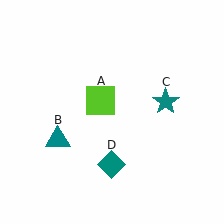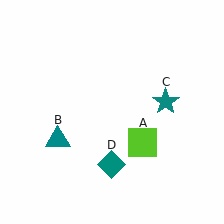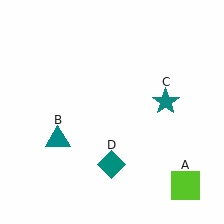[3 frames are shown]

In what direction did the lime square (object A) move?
The lime square (object A) moved down and to the right.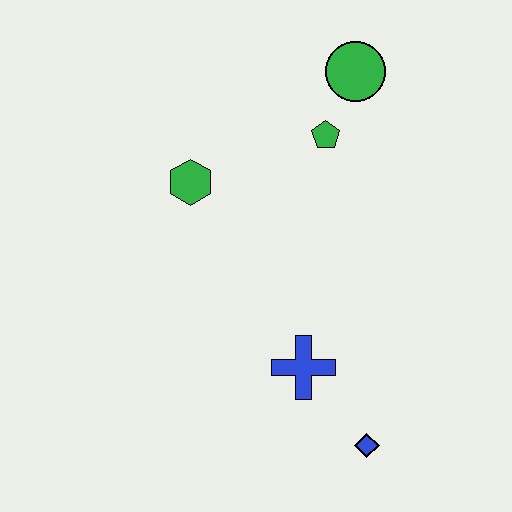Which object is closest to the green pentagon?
The green circle is closest to the green pentagon.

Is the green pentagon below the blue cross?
No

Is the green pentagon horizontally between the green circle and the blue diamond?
No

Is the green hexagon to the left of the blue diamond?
Yes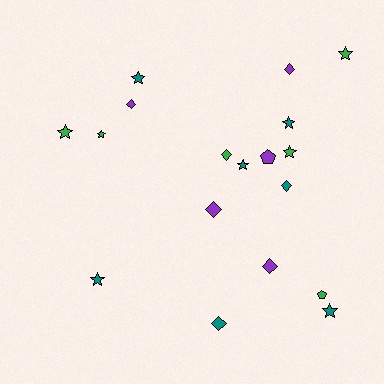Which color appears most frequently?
Teal, with 7 objects.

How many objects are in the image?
There are 18 objects.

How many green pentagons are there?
There is 1 green pentagon.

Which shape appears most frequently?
Star, with 9 objects.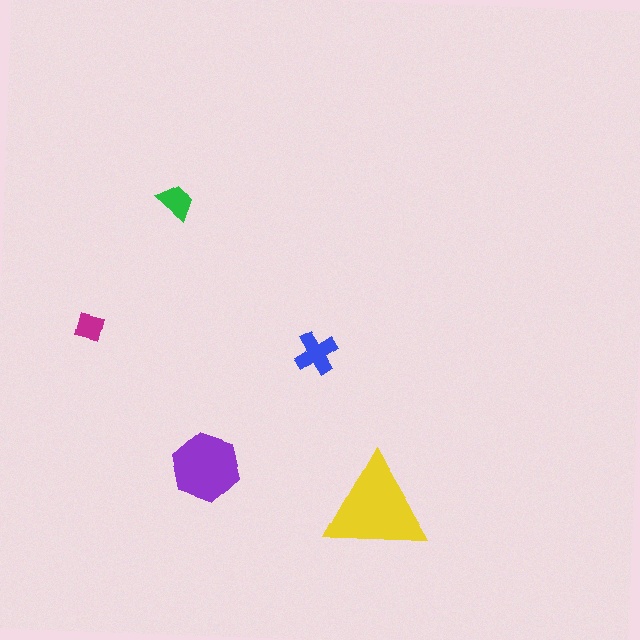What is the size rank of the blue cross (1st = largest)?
3rd.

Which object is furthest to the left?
The magenta diamond is leftmost.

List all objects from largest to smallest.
The yellow triangle, the purple hexagon, the blue cross, the green trapezoid, the magenta diamond.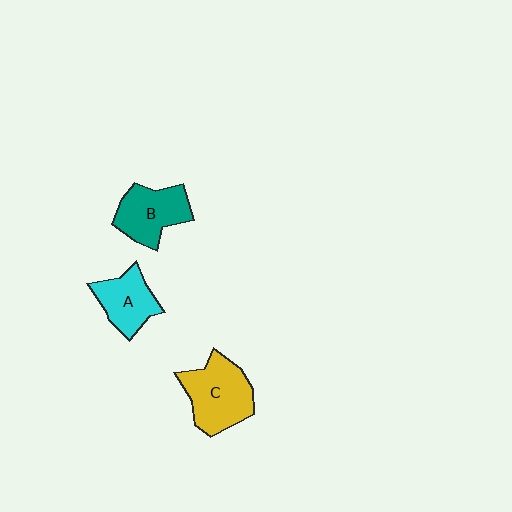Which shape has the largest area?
Shape C (yellow).